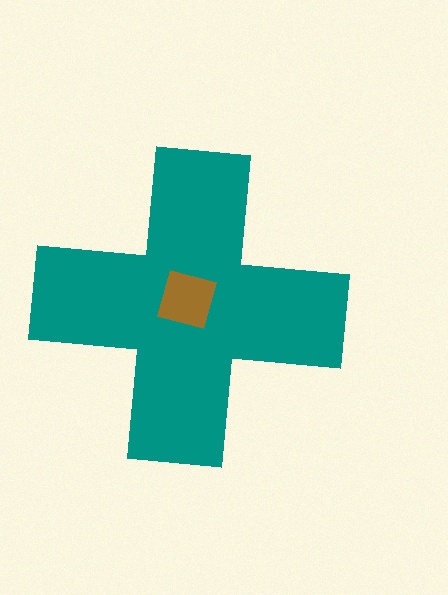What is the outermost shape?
The teal cross.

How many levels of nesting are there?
2.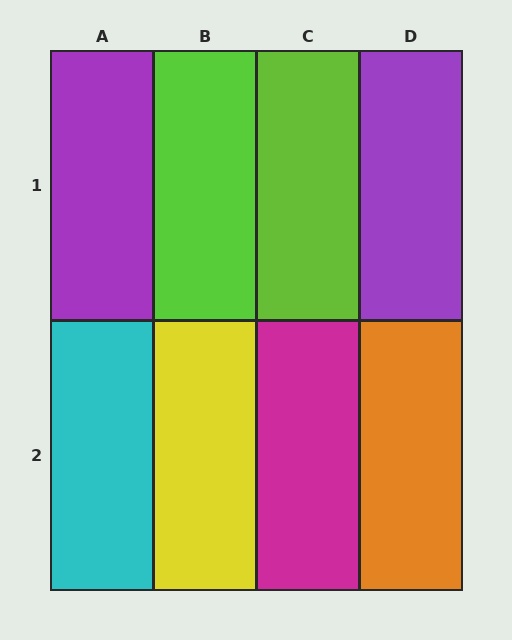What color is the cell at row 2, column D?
Orange.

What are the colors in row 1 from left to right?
Purple, lime, lime, purple.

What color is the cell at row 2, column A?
Cyan.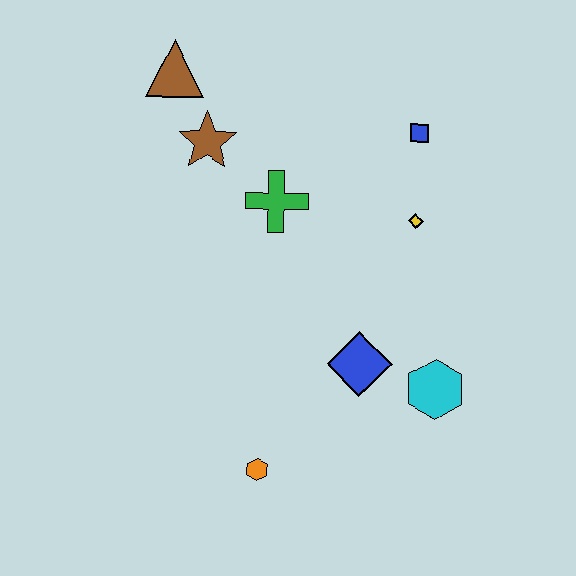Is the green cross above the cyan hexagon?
Yes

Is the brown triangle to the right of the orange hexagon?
No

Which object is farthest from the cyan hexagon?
The brown triangle is farthest from the cyan hexagon.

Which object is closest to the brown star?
The brown triangle is closest to the brown star.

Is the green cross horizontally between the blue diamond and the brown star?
Yes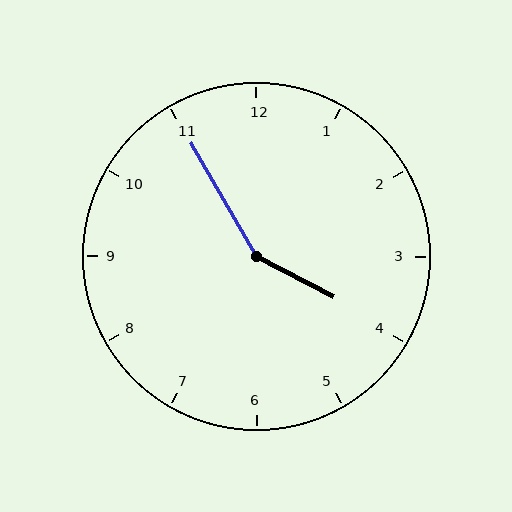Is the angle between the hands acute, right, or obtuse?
It is obtuse.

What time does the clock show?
3:55.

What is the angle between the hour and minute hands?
Approximately 148 degrees.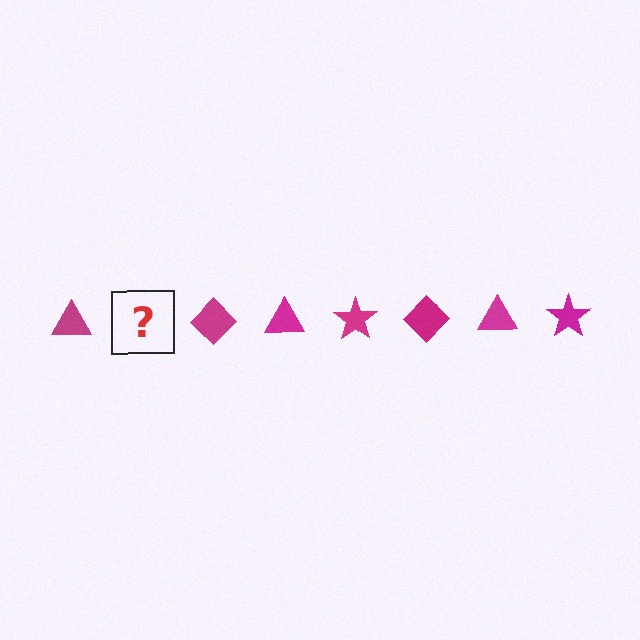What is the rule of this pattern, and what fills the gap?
The rule is that the pattern cycles through triangle, star, diamond shapes in magenta. The gap should be filled with a magenta star.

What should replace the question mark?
The question mark should be replaced with a magenta star.